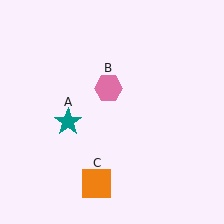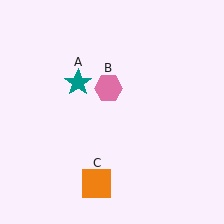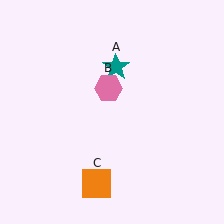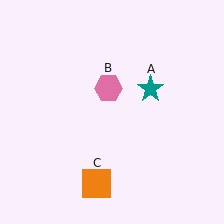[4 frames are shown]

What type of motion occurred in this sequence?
The teal star (object A) rotated clockwise around the center of the scene.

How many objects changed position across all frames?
1 object changed position: teal star (object A).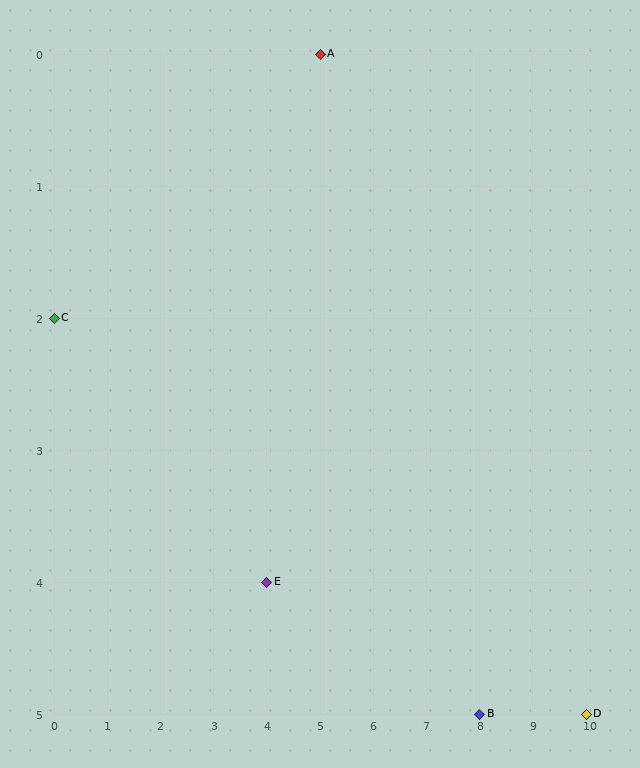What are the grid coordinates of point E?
Point E is at grid coordinates (4, 4).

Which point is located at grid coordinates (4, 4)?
Point E is at (4, 4).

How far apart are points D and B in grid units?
Points D and B are 2 columns apart.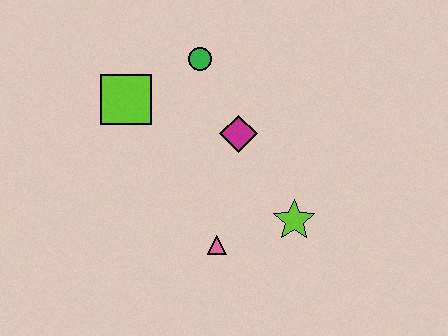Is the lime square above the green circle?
No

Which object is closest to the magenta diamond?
The green circle is closest to the magenta diamond.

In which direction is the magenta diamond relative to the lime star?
The magenta diamond is above the lime star.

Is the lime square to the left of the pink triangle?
Yes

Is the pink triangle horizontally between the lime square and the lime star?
Yes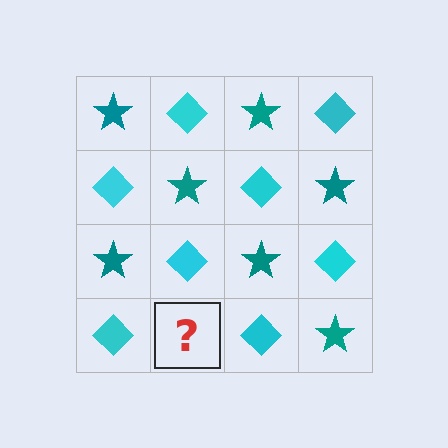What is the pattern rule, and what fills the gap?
The rule is that it alternates teal star and cyan diamond in a checkerboard pattern. The gap should be filled with a teal star.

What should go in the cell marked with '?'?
The missing cell should contain a teal star.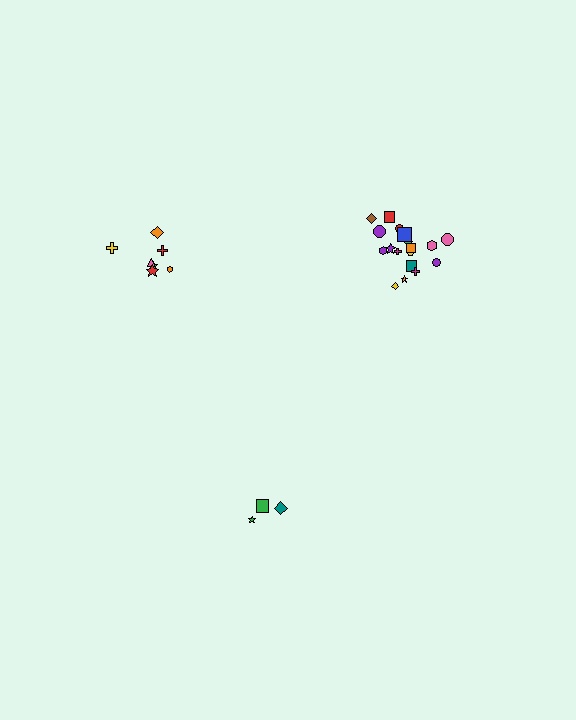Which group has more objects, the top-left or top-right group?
The top-right group.